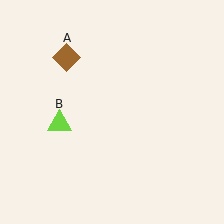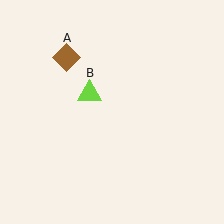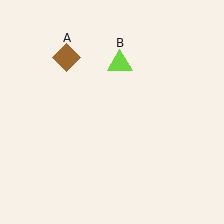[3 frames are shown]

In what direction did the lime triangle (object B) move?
The lime triangle (object B) moved up and to the right.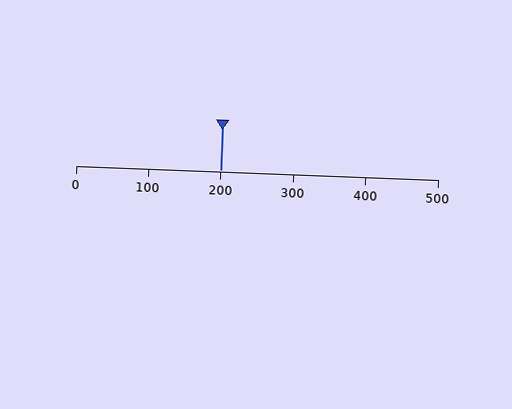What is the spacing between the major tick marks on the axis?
The major ticks are spaced 100 apart.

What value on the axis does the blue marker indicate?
The marker indicates approximately 200.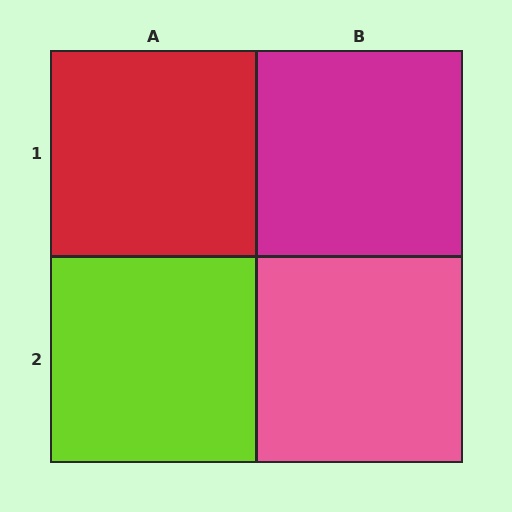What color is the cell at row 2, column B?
Pink.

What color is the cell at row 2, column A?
Lime.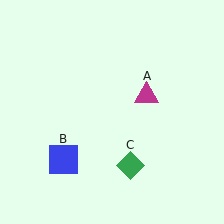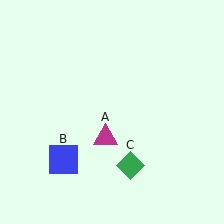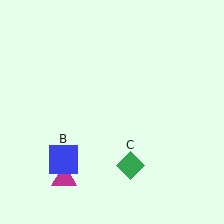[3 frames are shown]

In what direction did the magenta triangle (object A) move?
The magenta triangle (object A) moved down and to the left.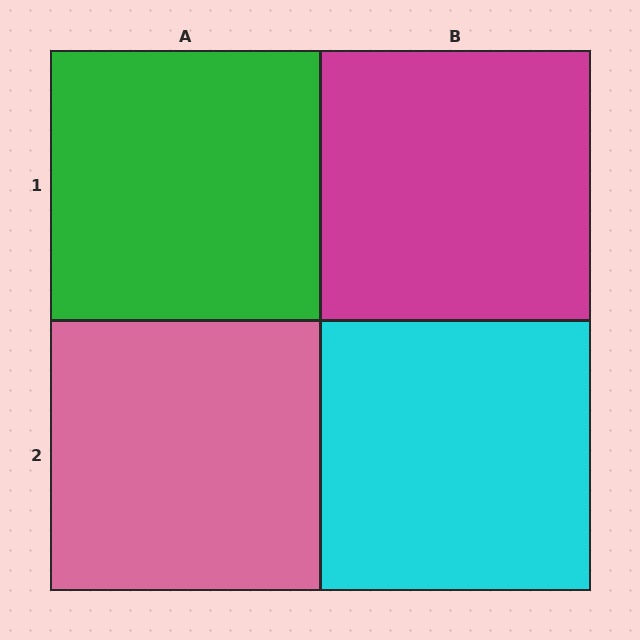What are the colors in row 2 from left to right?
Pink, cyan.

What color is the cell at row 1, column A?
Green.